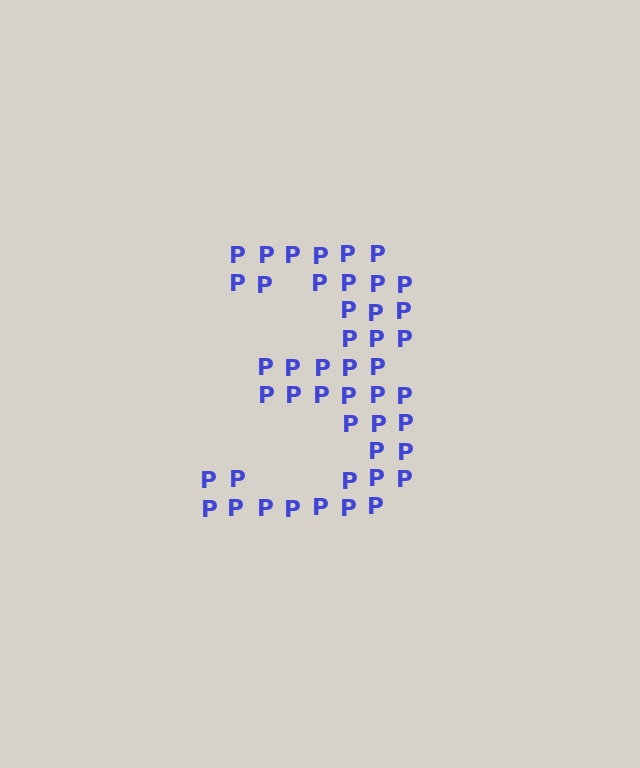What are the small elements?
The small elements are letter P's.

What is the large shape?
The large shape is the digit 3.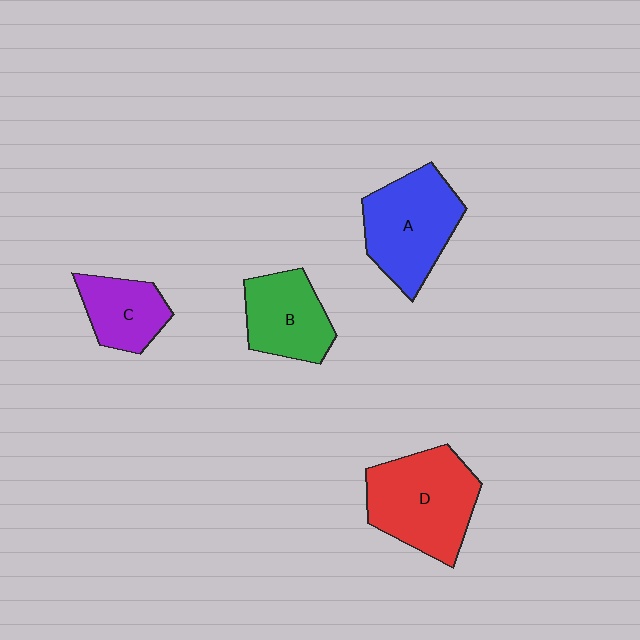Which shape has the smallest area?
Shape C (purple).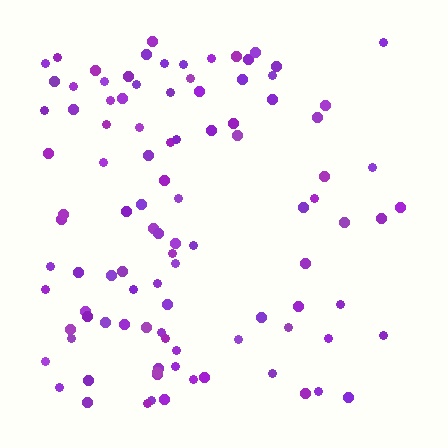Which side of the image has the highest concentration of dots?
The left.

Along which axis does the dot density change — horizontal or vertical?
Horizontal.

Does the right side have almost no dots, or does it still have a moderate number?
Still a moderate number, just noticeably fewer than the left.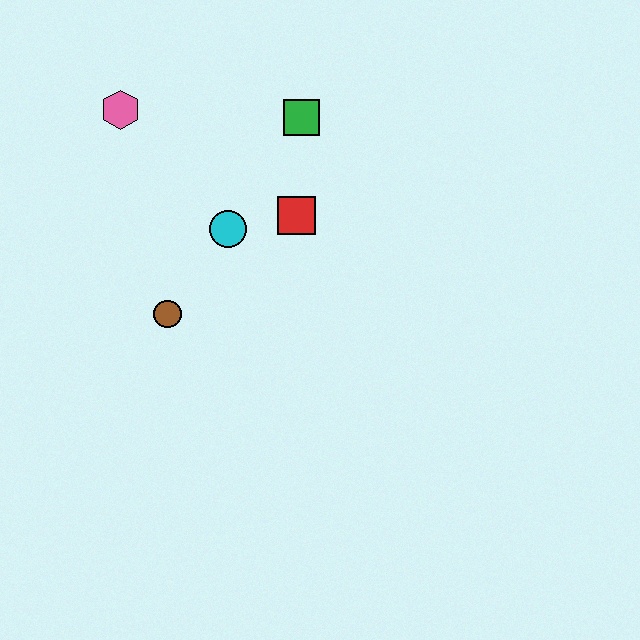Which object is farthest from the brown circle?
The green square is farthest from the brown circle.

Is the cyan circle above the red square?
No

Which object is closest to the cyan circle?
The red square is closest to the cyan circle.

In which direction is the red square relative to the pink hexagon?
The red square is to the right of the pink hexagon.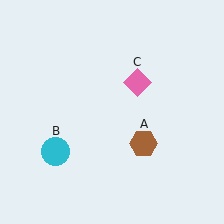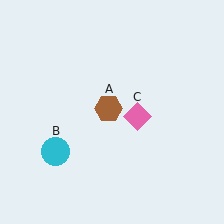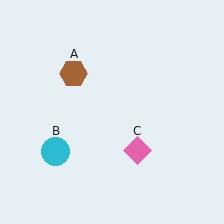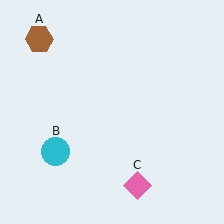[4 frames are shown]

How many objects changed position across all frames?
2 objects changed position: brown hexagon (object A), pink diamond (object C).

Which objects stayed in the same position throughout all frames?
Cyan circle (object B) remained stationary.